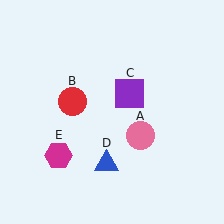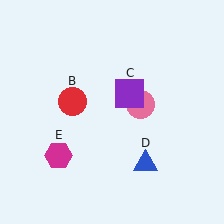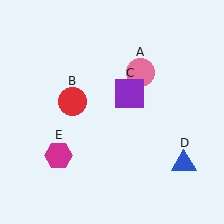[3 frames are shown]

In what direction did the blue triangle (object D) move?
The blue triangle (object D) moved right.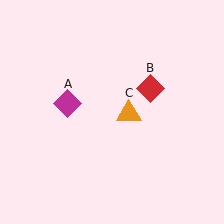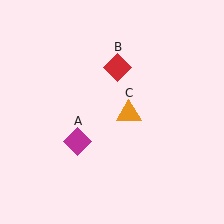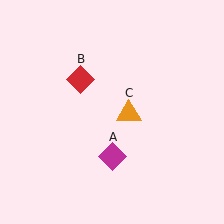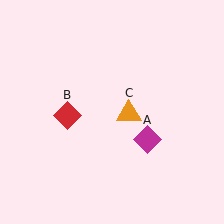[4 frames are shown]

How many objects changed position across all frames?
2 objects changed position: magenta diamond (object A), red diamond (object B).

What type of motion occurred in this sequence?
The magenta diamond (object A), red diamond (object B) rotated counterclockwise around the center of the scene.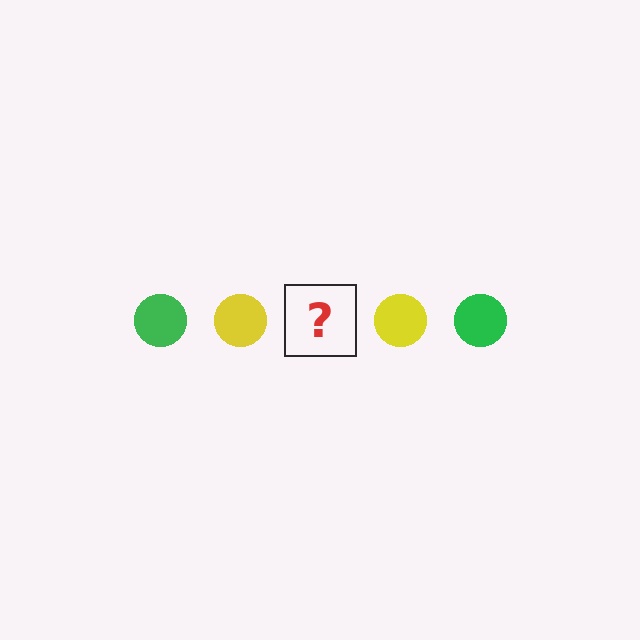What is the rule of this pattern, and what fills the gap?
The rule is that the pattern cycles through green, yellow circles. The gap should be filled with a green circle.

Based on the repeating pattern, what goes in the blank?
The blank should be a green circle.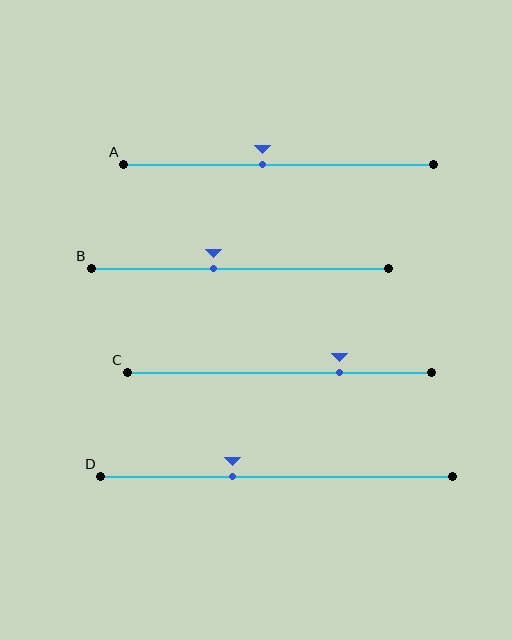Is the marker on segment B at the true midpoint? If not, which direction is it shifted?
No, the marker on segment B is shifted to the left by about 9% of the segment length.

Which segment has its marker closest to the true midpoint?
Segment A has its marker closest to the true midpoint.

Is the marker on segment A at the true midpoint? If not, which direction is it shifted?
No, the marker on segment A is shifted to the left by about 5% of the segment length.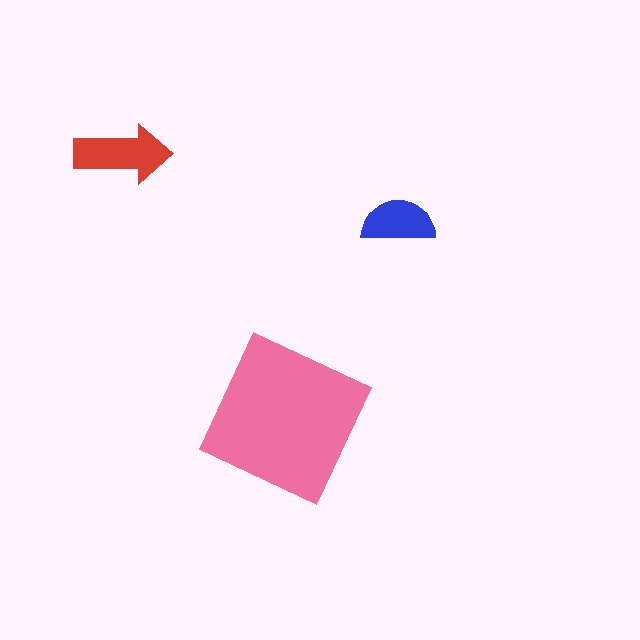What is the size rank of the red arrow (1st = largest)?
2nd.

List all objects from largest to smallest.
The pink square, the red arrow, the blue semicircle.